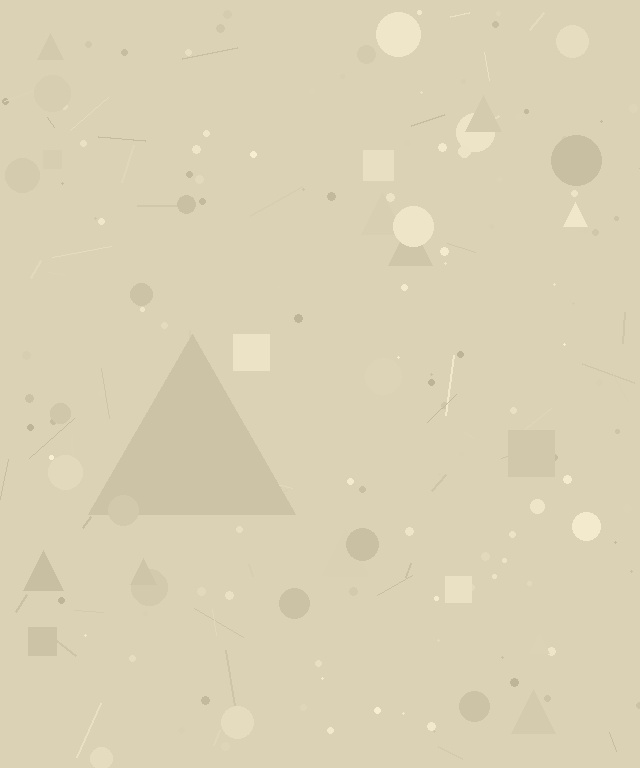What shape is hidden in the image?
A triangle is hidden in the image.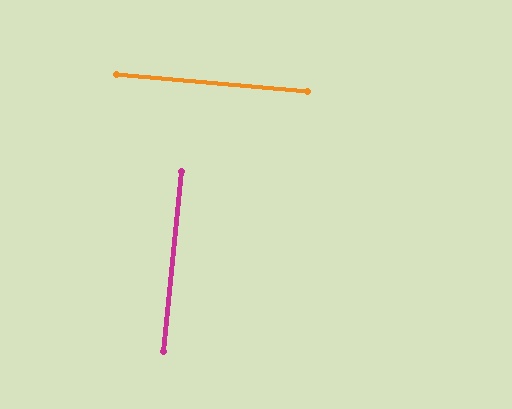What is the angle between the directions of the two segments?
Approximately 89 degrees.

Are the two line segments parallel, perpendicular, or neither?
Perpendicular — they meet at approximately 89°.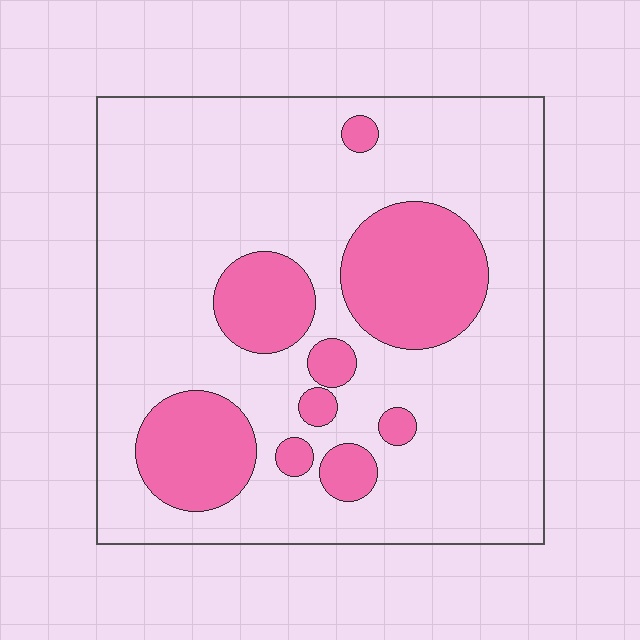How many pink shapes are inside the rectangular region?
9.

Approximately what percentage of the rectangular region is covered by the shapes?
Approximately 25%.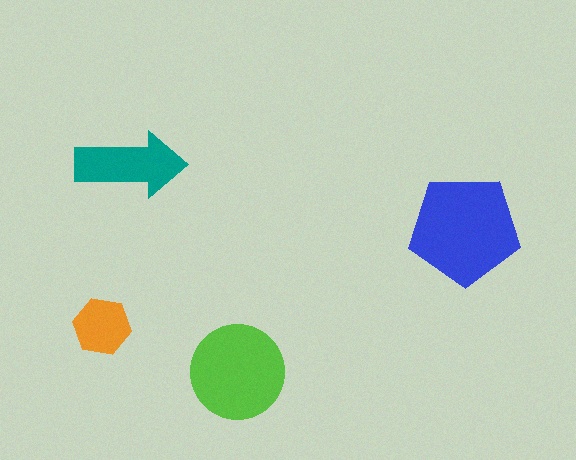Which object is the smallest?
The orange hexagon.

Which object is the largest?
The blue pentagon.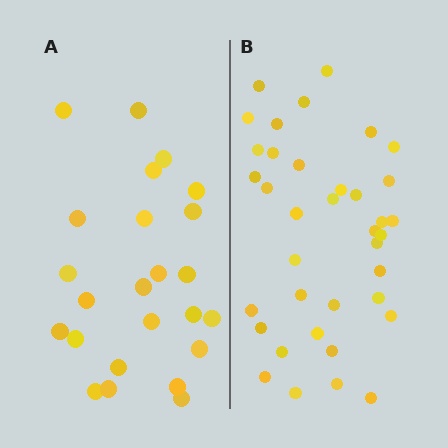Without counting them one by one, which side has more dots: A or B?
Region B (the right region) has more dots.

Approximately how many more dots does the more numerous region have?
Region B has approximately 15 more dots than region A.